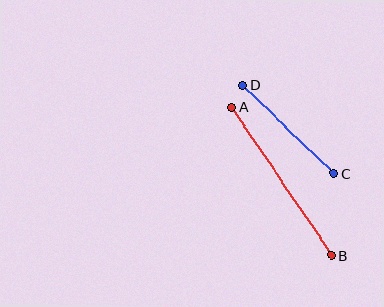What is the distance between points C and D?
The distance is approximately 126 pixels.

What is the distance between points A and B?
The distance is approximately 179 pixels.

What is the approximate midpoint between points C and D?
The midpoint is at approximately (288, 129) pixels.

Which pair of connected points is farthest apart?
Points A and B are farthest apart.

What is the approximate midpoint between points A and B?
The midpoint is at approximately (282, 181) pixels.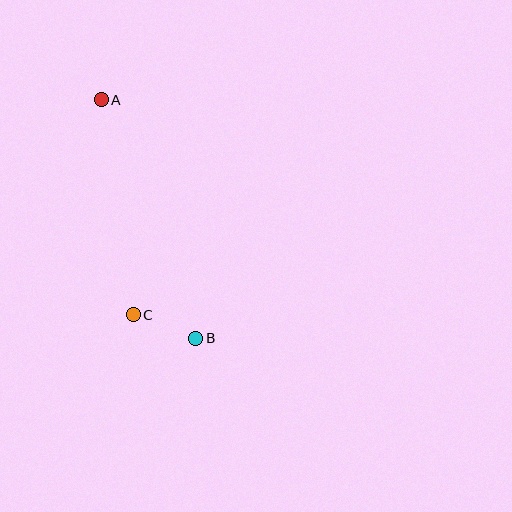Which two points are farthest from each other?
Points A and B are farthest from each other.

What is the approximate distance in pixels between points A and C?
The distance between A and C is approximately 217 pixels.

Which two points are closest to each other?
Points B and C are closest to each other.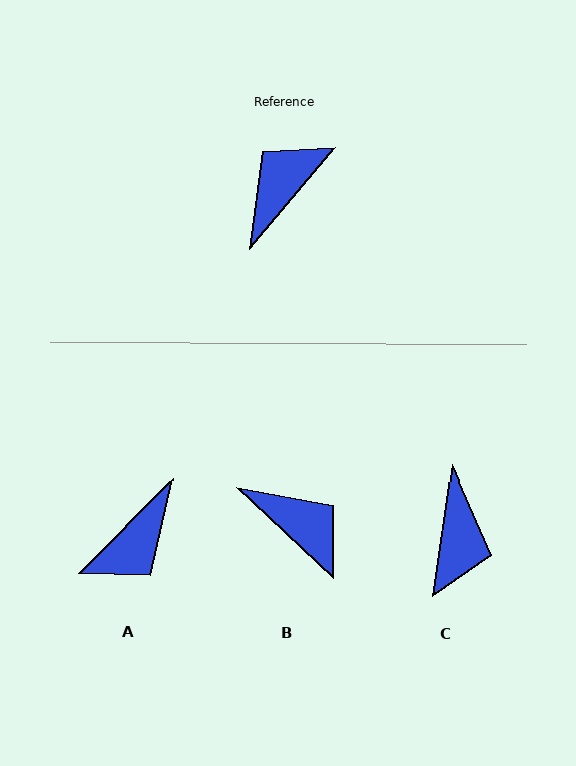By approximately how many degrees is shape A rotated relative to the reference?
Approximately 175 degrees counter-clockwise.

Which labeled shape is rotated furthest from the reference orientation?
A, about 175 degrees away.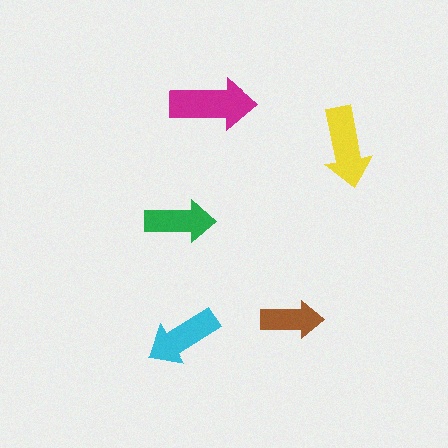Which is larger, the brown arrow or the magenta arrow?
The magenta one.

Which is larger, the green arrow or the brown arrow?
The green one.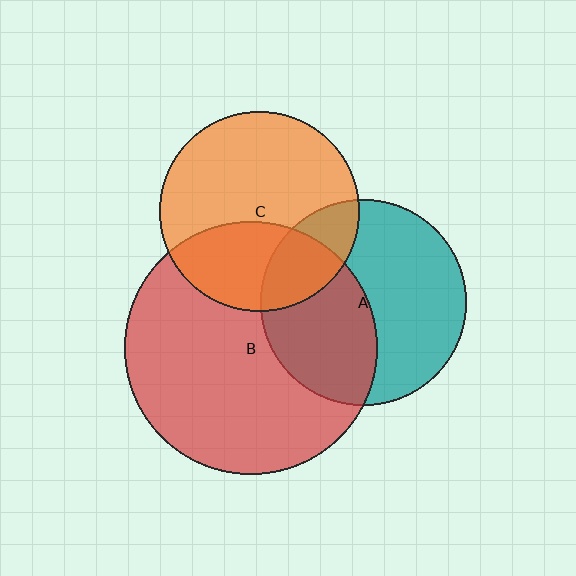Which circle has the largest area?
Circle B (red).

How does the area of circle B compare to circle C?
Approximately 1.6 times.